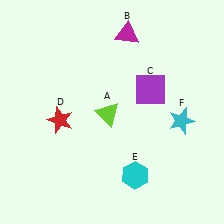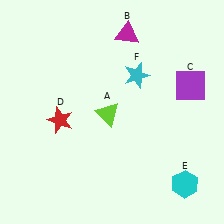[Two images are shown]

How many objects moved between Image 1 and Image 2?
3 objects moved between the two images.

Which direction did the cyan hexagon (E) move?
The cyan hexagon (E) moved right.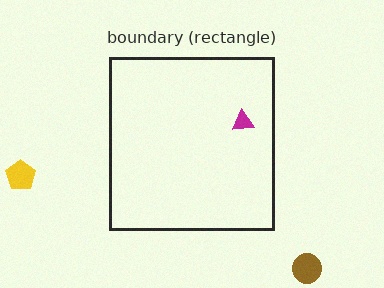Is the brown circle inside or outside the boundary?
Outside.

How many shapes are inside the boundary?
1 inside, 2 outside.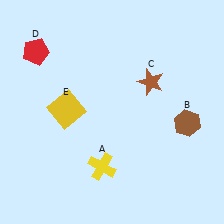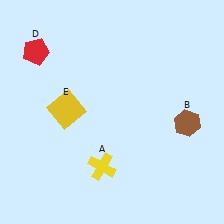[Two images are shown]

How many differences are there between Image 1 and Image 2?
There is 1 difference between the two images.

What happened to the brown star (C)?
The brown star (C) was removed in Image 2. It was in the top-right area of Image 1.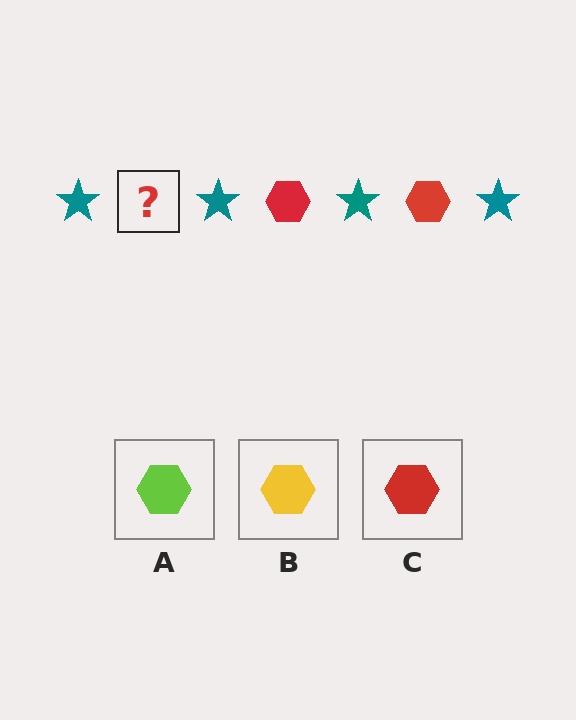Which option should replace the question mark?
Option C.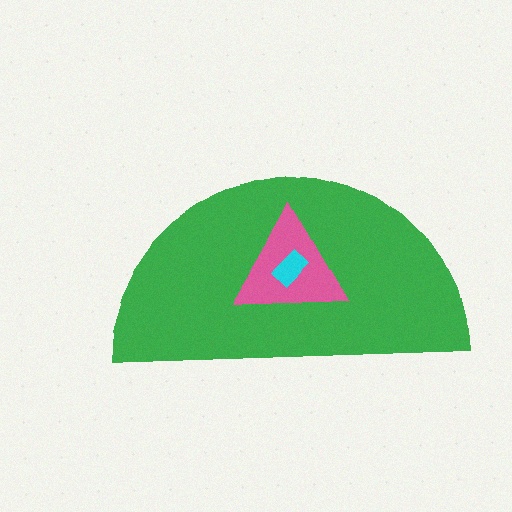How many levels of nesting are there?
3.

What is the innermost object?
The cyan rectangle.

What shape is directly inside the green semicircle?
The pink triangle.